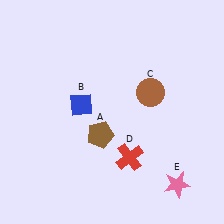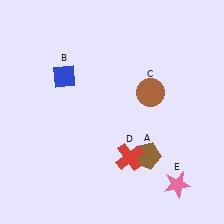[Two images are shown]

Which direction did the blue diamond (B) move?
The blue diamond (B) moved up.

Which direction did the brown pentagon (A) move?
The brown pentagon (A) moved right.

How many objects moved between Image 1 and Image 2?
2 objects moved between the two images.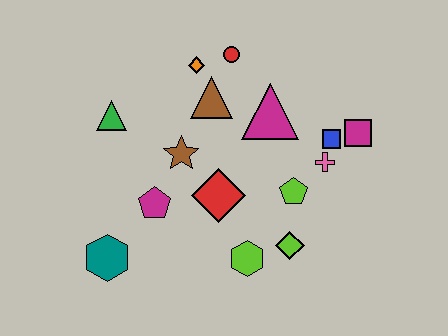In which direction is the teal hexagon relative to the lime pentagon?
The teal hexagon is to the left of the lime pentagon.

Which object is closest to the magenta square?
The blue square is closest to the magenta square.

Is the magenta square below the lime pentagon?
No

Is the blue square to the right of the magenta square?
No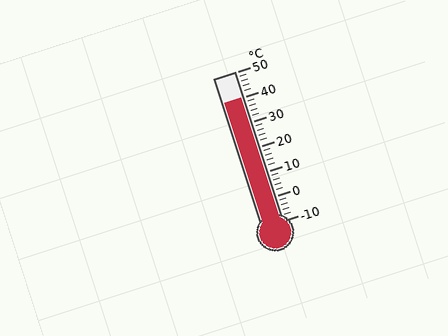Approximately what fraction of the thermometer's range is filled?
The thermometer is filled to approximately 85% of its range.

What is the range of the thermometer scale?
The thermometer scale ranges from -10°C to 50°C.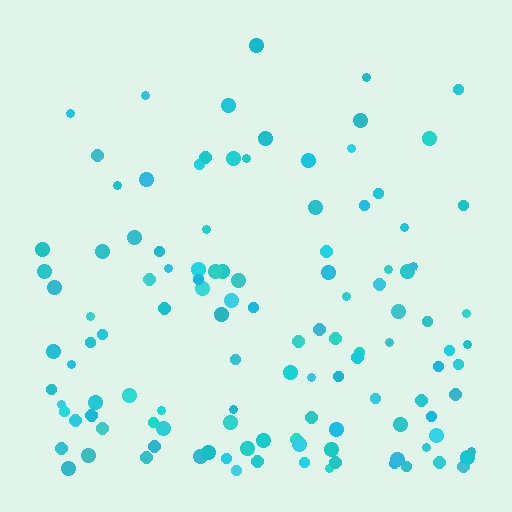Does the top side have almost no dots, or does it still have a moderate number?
Still a moderate number, just noticeably fewer than the bottom.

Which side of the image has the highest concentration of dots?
The bottom.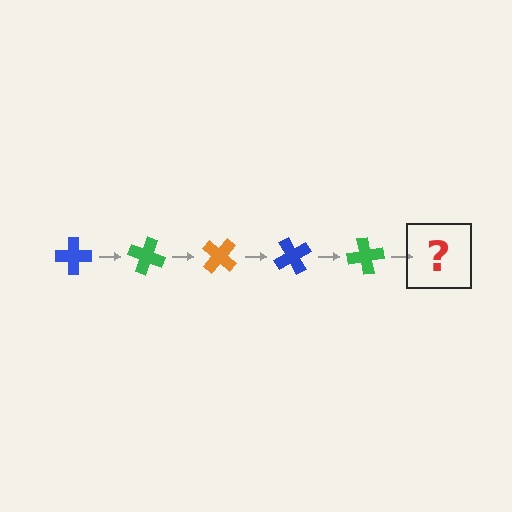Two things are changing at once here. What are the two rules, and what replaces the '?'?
The two rules are that it rotates 20 degrees each step and the color cycles through blue, green, and orange. The '?' should be an orange cross, rotated 100 degrees from the start.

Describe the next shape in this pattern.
It should be an orange cross, rotated 100 degrees from the start.